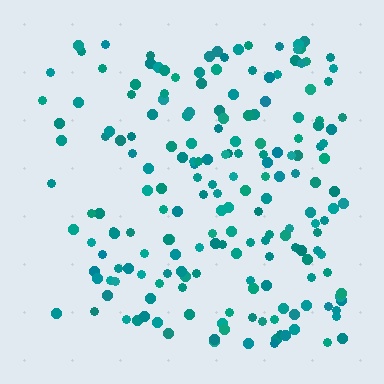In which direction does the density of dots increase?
From left to right, with the right side densest.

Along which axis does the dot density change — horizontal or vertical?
Horizontal.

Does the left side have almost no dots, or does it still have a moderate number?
Still a moderate number, just noticeably fewer than the right.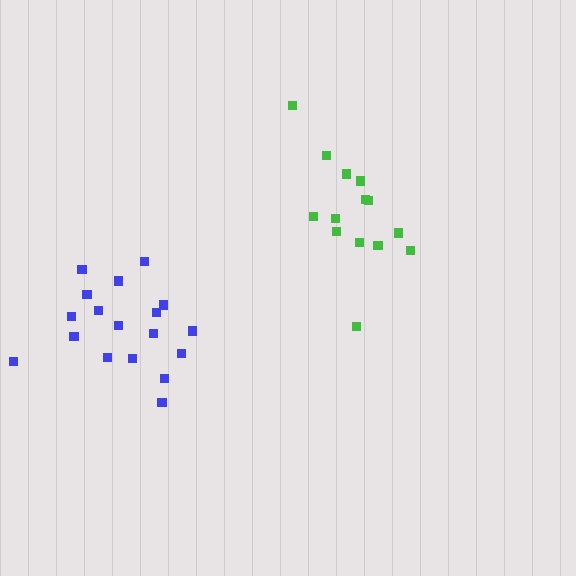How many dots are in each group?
Group 1: 15 dots, Group 2: 18 dots (33 total).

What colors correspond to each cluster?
The clusters are colored: green, blue.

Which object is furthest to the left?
The blue cluster is leftmost.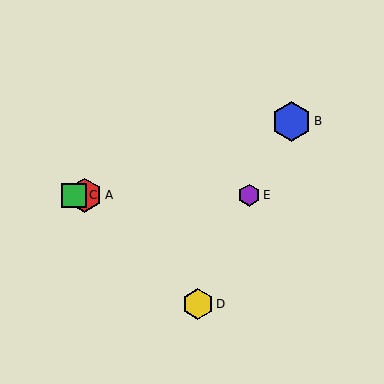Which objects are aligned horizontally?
Objects A, C, E are aligned horizontally.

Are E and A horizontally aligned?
Yes, both are at y≈195.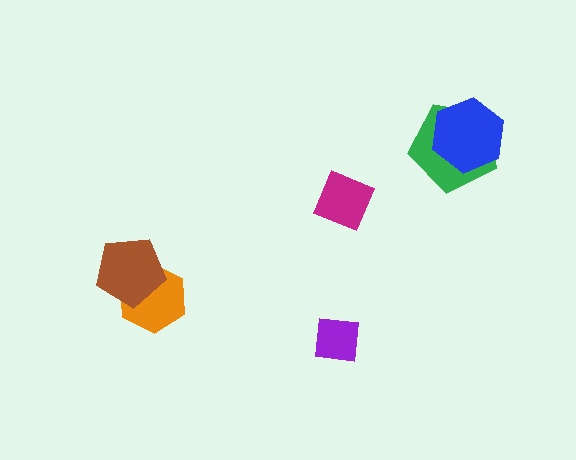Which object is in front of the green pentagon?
The blue hexagon is in front of the green pentagon.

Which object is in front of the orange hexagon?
The brown pentagon is in front of the orange hexagon.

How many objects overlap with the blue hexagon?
1 object overlaps with the blue hexagon.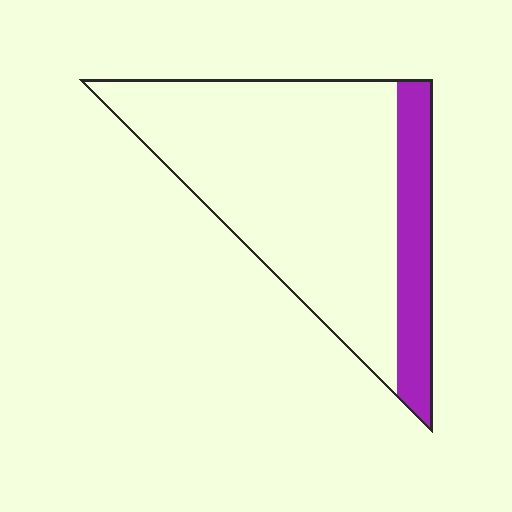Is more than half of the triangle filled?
No.